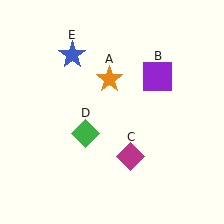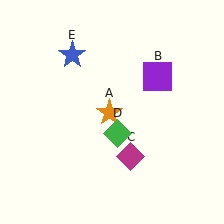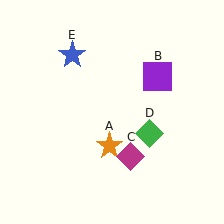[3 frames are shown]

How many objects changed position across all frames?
2 objects changed position: orange star (object A), green diamond (object D).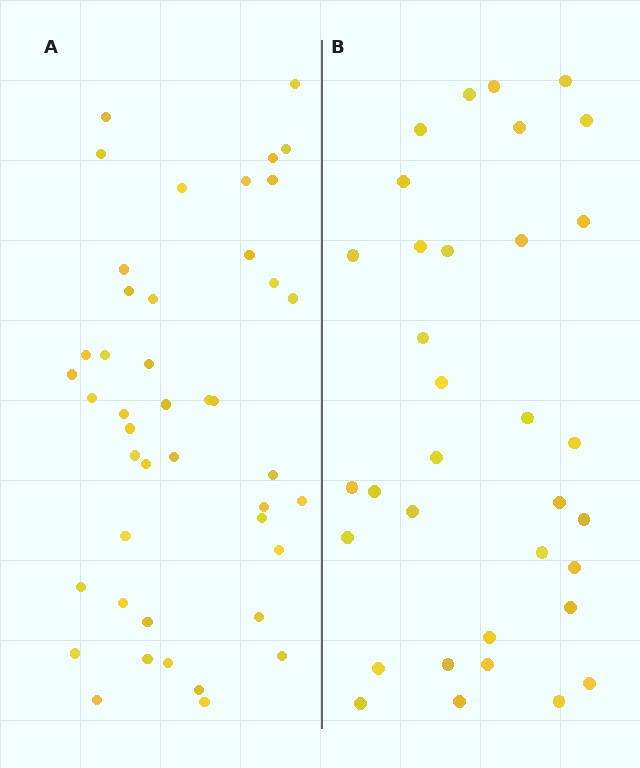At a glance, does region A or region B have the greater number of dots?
Region A (the left region) has more dots.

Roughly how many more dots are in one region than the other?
Region A has roughly 10 or so more dots than region B.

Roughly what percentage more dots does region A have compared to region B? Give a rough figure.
About 30% more.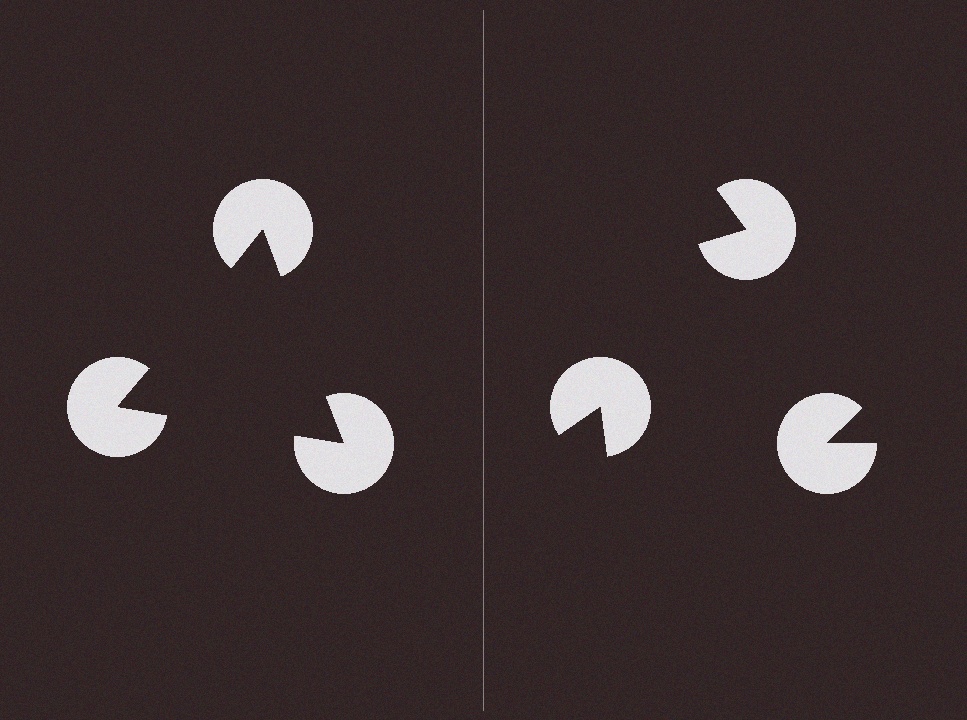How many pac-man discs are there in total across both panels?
6 — 3 on each side.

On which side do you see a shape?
An illusory triangle appears on the left side. On the right side the wedge cuts are rotated, so no coherent shape forms.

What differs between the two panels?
The pac-man discs are positioned identically on both sides; only the wedge orientations differ. On the left they align to a triangle; on the right they are misaligned.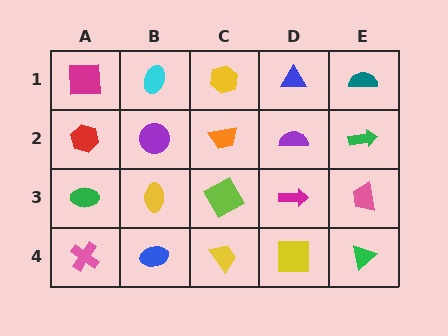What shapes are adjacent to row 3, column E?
A green arrow (row 2, column E), a green triangle (row 4, column E), a magenta arrow (row 3, column D).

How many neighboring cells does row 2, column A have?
3.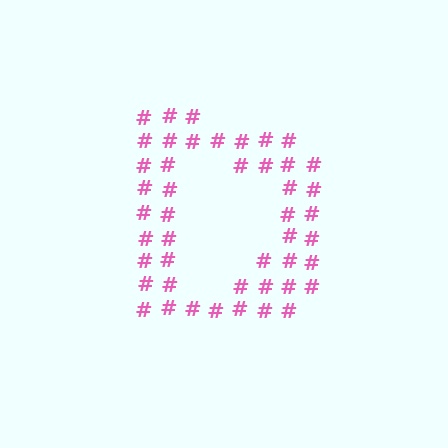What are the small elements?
The small elements are hash symbols.